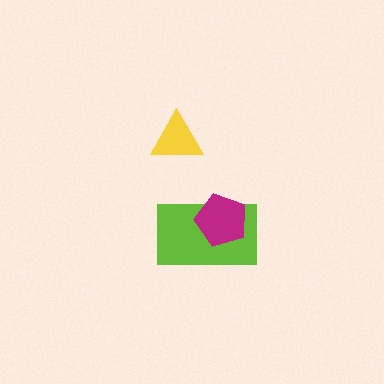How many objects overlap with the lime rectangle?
1 object overlaps with the lime rectangle.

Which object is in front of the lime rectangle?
The magenta pentagon is in front of the lime rectangle.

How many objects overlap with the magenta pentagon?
1 object overlaps with the magenta pentagon.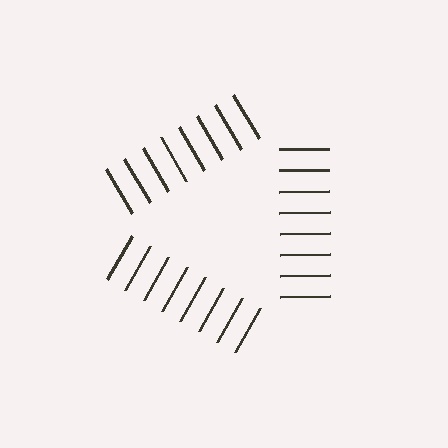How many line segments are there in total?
24 — 8 along each of the 3 edges.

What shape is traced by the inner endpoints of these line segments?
An illusory triangle — the line segments terminate on its edges but no continuous stroke is drawn.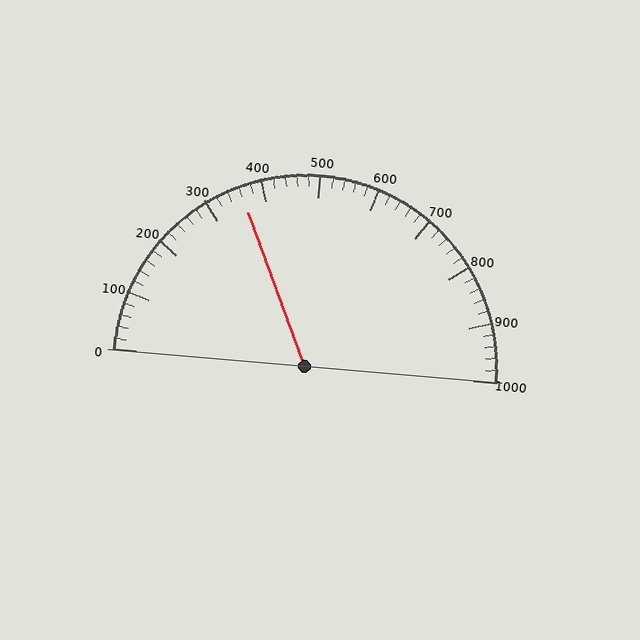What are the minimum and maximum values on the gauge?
The gauge ranges from 0 to 1000.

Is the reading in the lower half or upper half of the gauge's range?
The reading is in the lower half of the range (0 to 1000).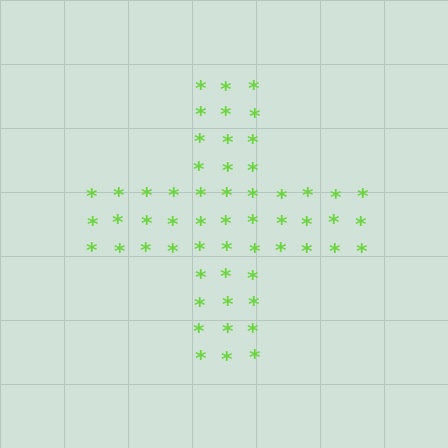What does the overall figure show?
The overall figure shows a cross.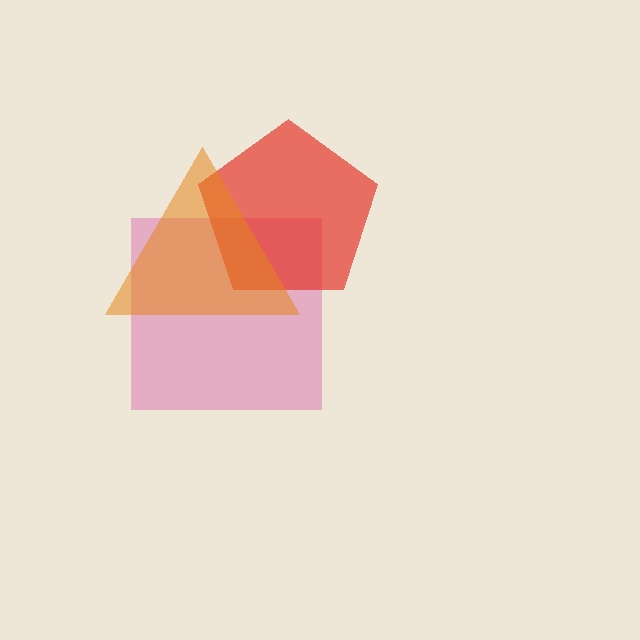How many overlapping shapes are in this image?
There are 3 overlapping shapes in the image.